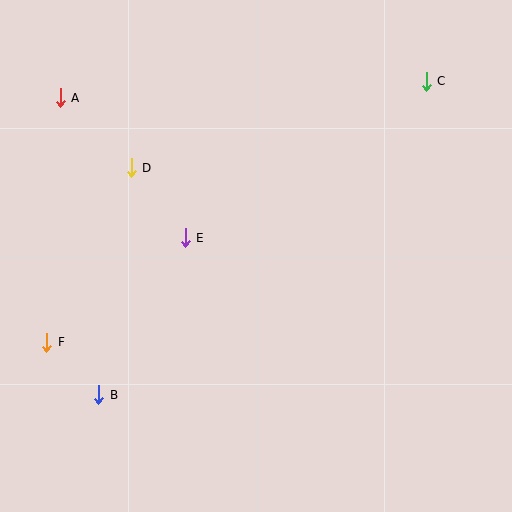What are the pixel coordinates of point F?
Point F is at (47, 342).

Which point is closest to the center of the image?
Point E at (185, 238) is closest to the center.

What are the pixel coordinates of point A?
Point A is at (60, 98).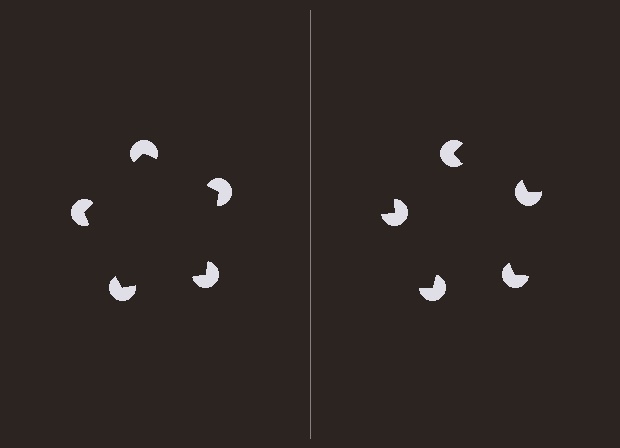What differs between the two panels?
The pac-man discs are positioned identically on both sides; only the wedge orientations differ. On the left they align to a pentagon; on the right they are misaligned.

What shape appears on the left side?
An illusory pentagon.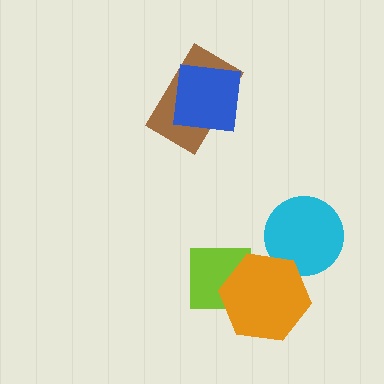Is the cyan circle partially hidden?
Yes, it is partially covered by another shape.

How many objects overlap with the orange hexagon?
2 objects overlap with the orange hexagon.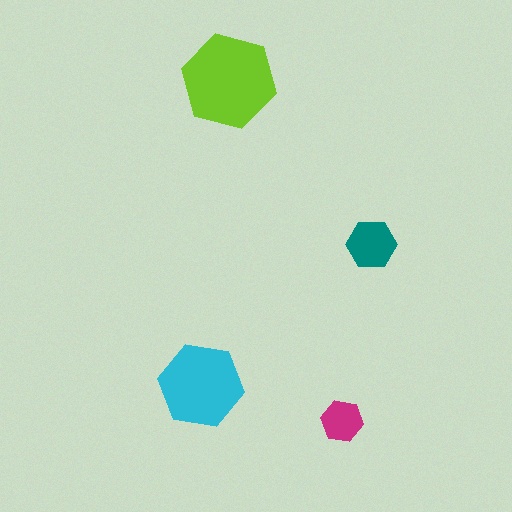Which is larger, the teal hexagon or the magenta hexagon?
The teal one.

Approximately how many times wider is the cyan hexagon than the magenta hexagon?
About 2 times wider.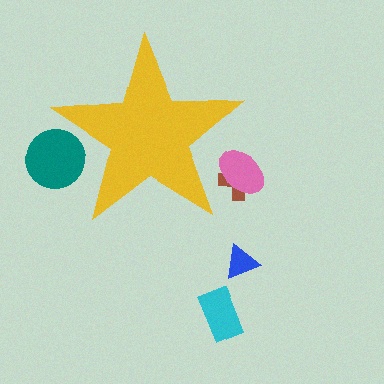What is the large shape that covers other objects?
A yellow star.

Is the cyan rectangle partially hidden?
No, the cyan rectangle is fully visible.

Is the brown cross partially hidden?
Yes, the brown cross is partially hidden behind the yellow star.